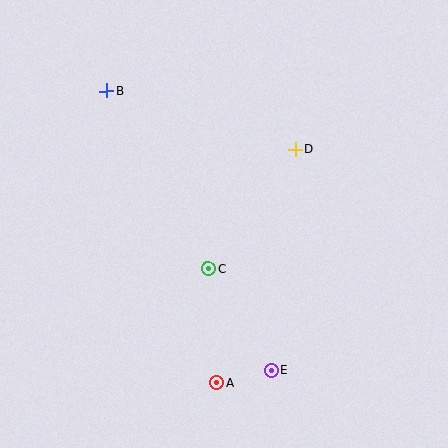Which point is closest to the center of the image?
Point C at (208, 269) is closest to the center.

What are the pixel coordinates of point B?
Point B is at (107, 91).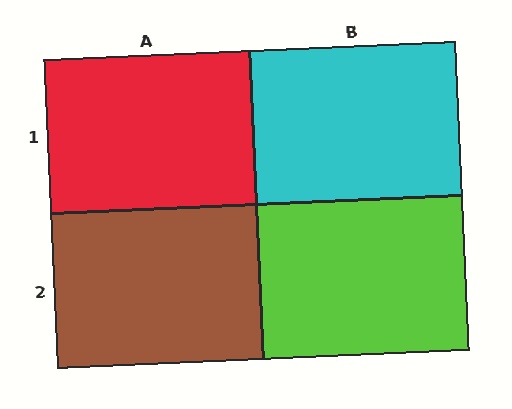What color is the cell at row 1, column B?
Cyan.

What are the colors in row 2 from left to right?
Brown, lime.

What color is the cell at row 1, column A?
Red.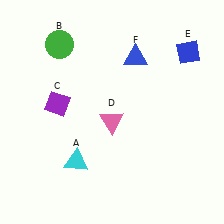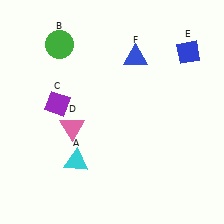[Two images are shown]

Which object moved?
The pink triangle (D) moved left.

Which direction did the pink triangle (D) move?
The pink triangle (D) moved left.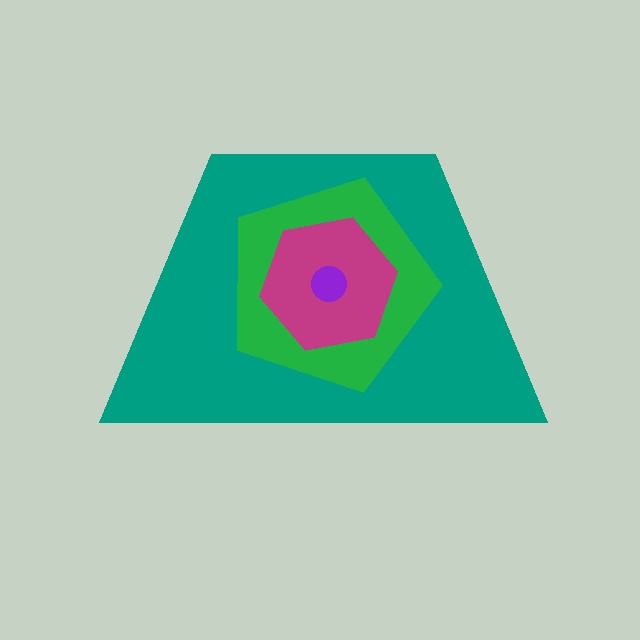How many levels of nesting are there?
4.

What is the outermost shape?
The teal trapezoid.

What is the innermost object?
The purple circle.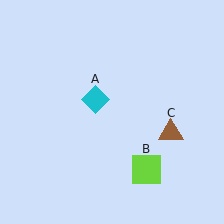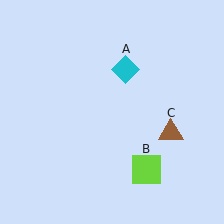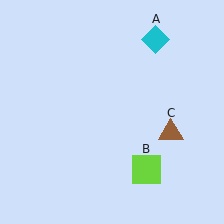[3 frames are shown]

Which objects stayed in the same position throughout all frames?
Lime square (object B) and brown triangle (object C) remained stationary.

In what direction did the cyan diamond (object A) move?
The cyan diamond (object A) moved up and to the right.